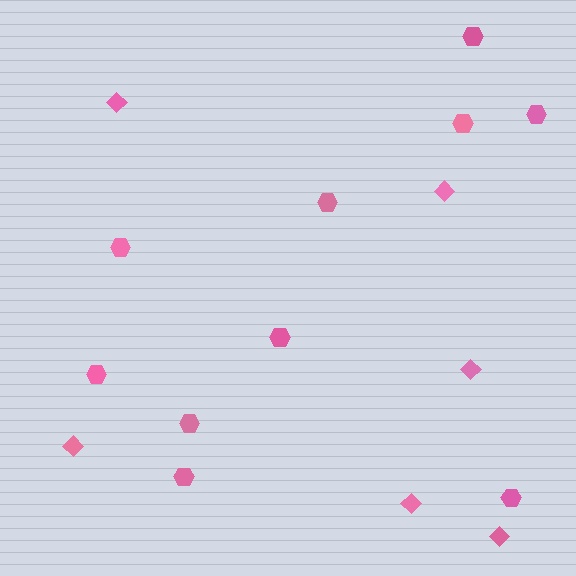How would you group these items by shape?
There are 2 groups: one group of diamonds (6) and one group of hexagons (10).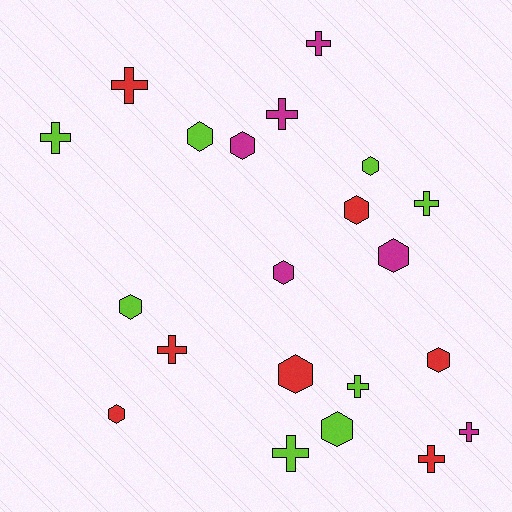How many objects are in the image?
There are 21 objects.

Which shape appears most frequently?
Hexagon, with 11 objects.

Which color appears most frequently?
Lime, with 8 objects.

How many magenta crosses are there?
There are 3 magenta crosses.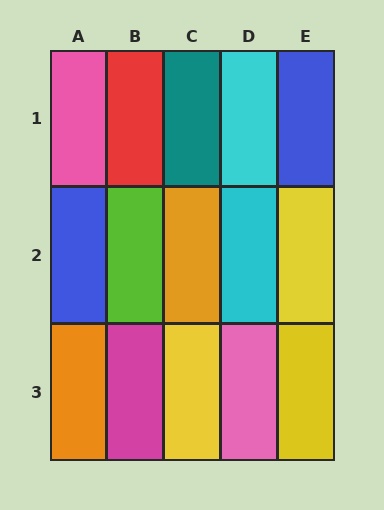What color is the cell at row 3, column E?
Yellow.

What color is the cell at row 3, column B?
Magenta.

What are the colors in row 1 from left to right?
Pink, red, teal, cyan, blue.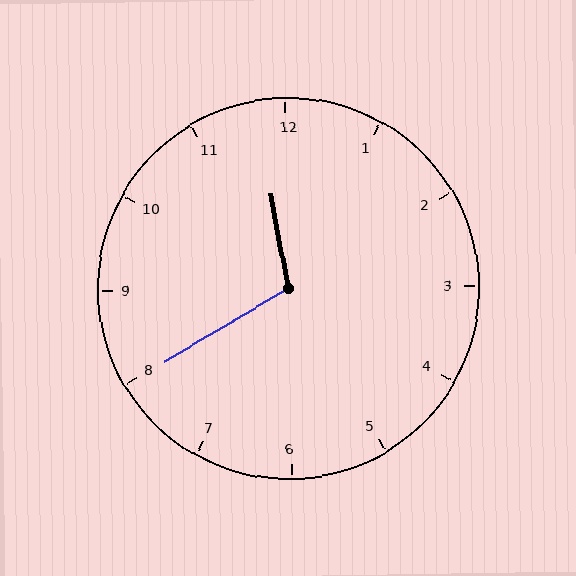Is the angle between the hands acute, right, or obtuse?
It is obtuse.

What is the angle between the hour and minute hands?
Approximately 110 degrees.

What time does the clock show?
11:40.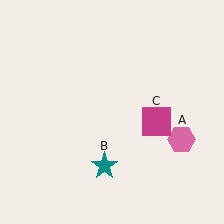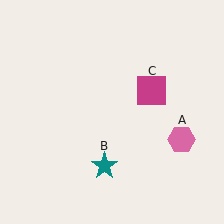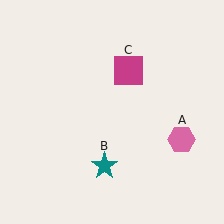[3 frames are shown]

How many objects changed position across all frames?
1 object changed position: magenta square (object C).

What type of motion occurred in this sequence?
The magenta square (object C) rotated counterclockwise around the center of the scene.